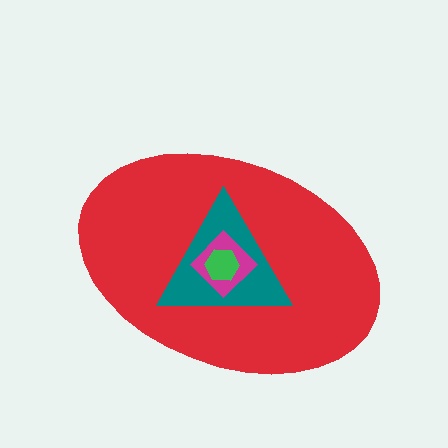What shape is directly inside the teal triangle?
The magenta diamond.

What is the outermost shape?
The red ellipse.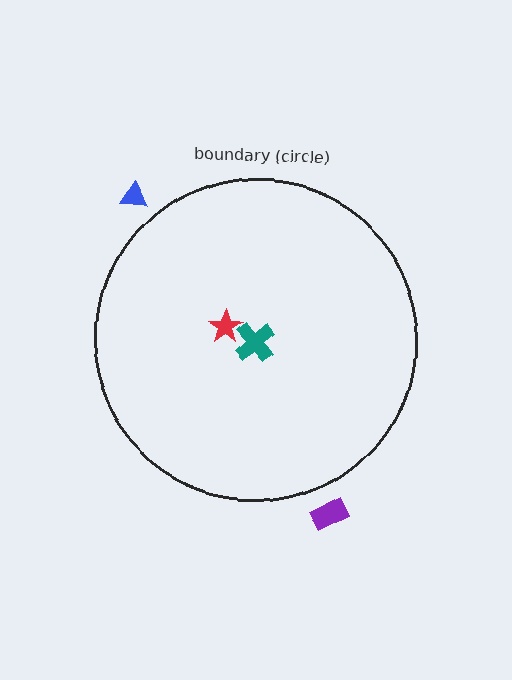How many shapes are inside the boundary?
2 inside, 2 outside.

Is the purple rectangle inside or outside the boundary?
Outside.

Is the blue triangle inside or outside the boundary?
Outside.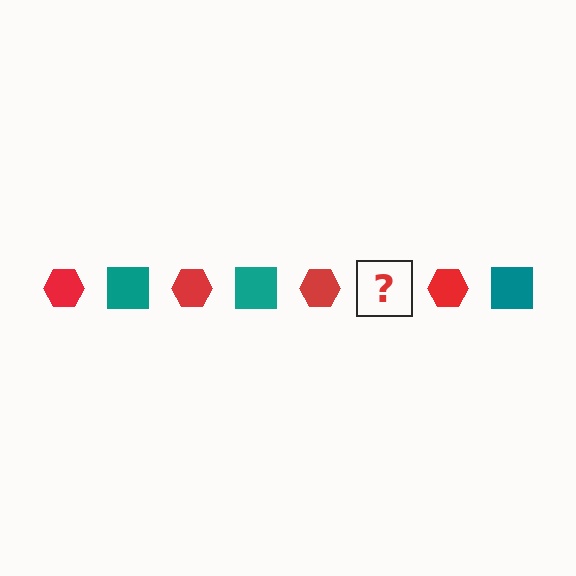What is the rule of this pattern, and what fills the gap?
The rule is that the pattern alternates between red hexagon and teal square. The gap should be filled with a teal square.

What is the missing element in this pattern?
The missing element is a teal square.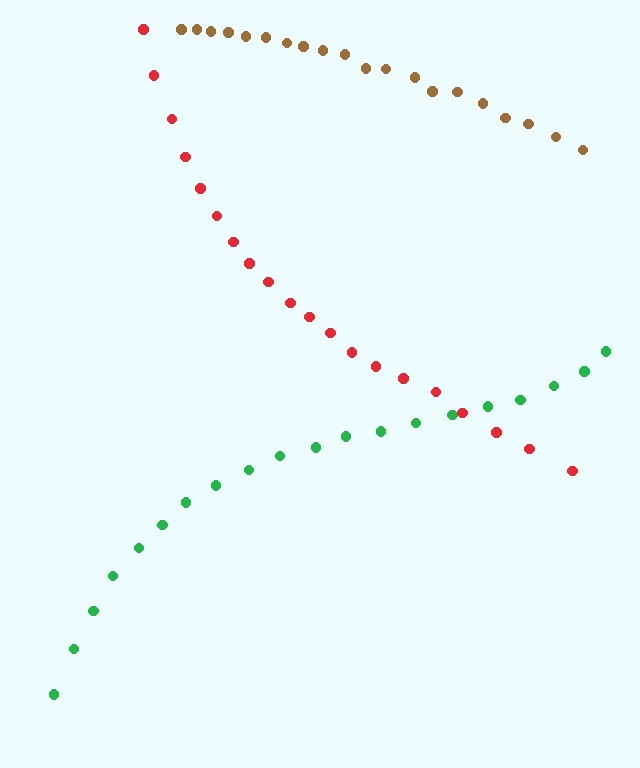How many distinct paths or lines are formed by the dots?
There are 3 distinct paths.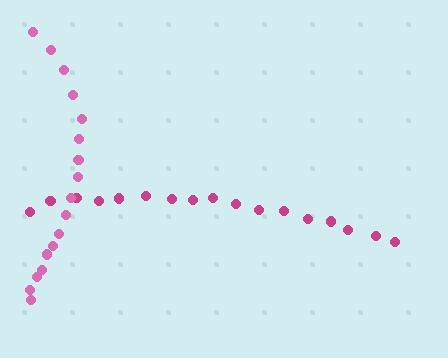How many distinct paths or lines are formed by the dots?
There are 2 distinct paths.